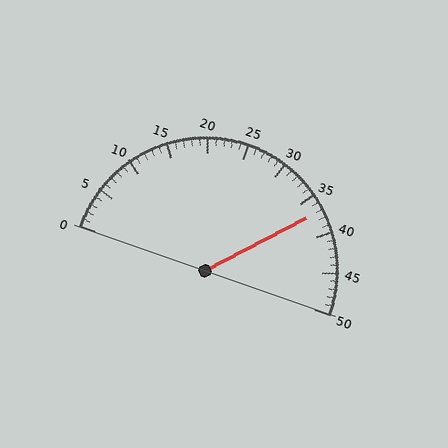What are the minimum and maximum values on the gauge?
The gauge ranges from 0 to 50.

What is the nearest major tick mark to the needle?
The nearest major tick mark is 35.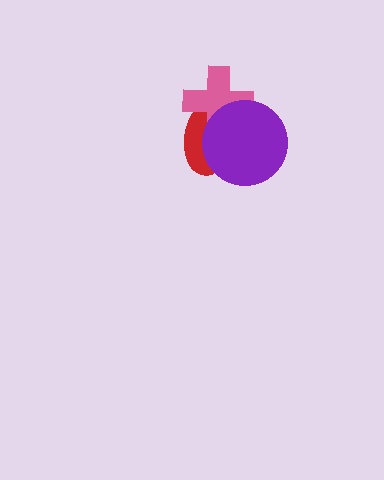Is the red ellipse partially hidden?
Yes, it is partially covered by another shape.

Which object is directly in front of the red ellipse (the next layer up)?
The pink cross is directly in front of the red ellipse.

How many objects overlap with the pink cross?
2 objects overlap with the pink cross.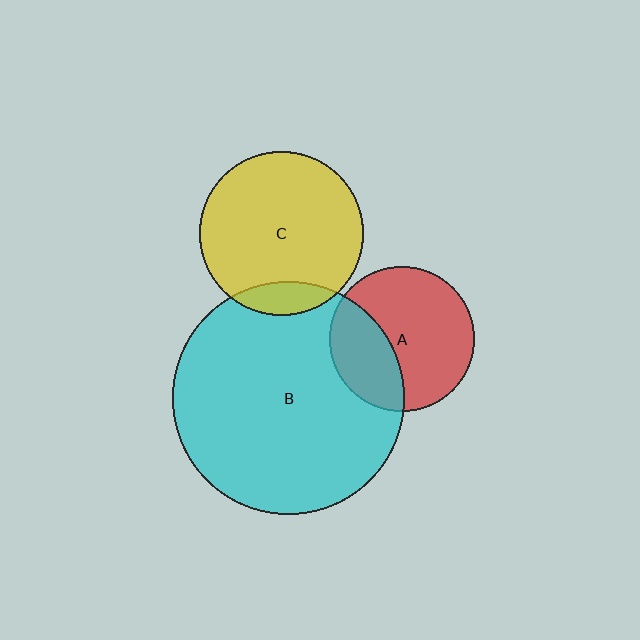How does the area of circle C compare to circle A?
Approximately 1.3 times.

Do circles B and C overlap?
Yes.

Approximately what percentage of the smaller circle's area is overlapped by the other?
Approximately 10%.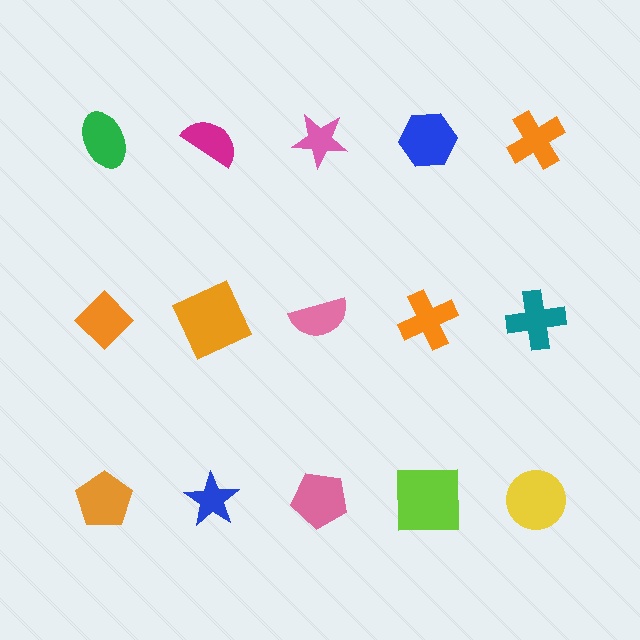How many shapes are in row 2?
5 shapes.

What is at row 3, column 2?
A blue star.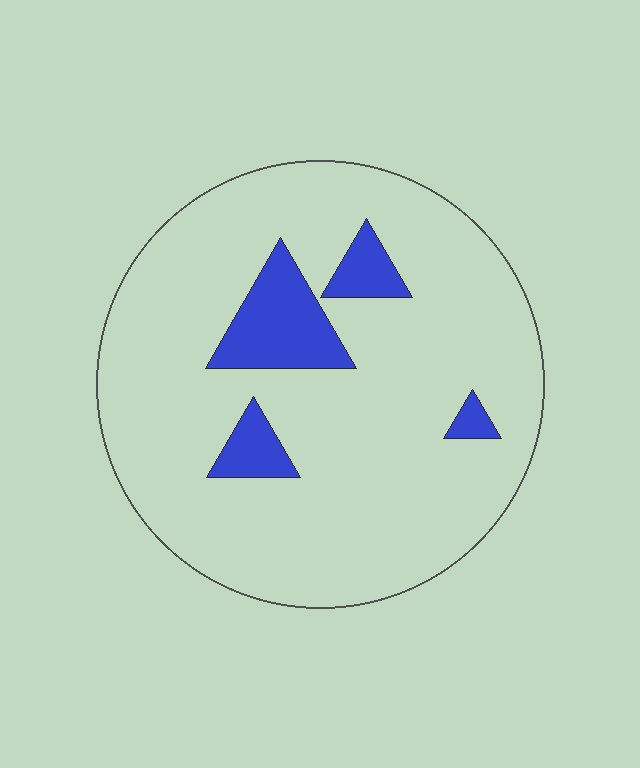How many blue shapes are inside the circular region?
4.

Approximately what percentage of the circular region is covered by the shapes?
Approximately 10%.